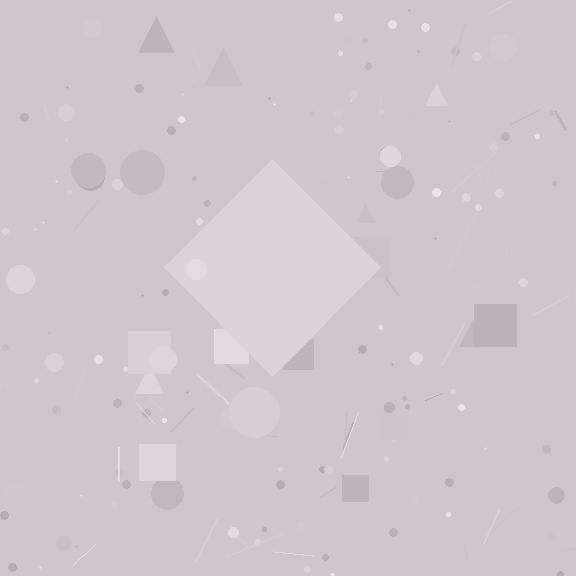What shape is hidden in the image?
A diamond is hidden in the image.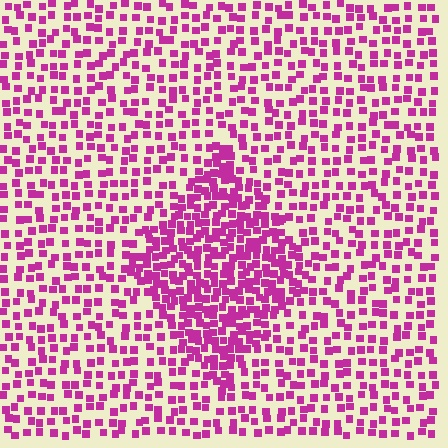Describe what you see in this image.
The image contains small magenta elements arranged at two different densities. A diamond-shaped region is visible where the elements are more densely packed than the surrounding area.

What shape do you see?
I see a diamond.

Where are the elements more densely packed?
The elements are more densely packed inside the diamond boundary.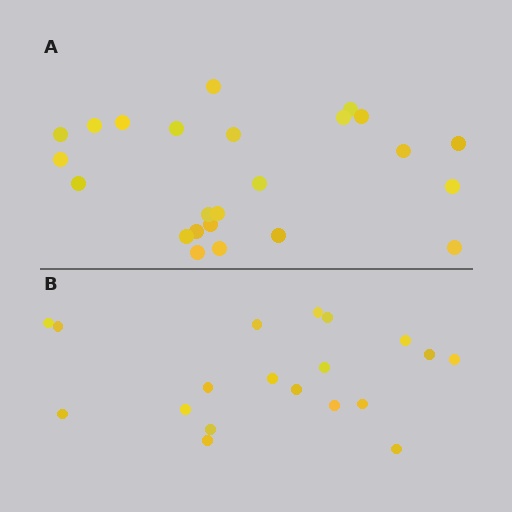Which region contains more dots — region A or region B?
Region A (the top region) has more dots.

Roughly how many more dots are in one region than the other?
Region A has about 5 more dots than region B.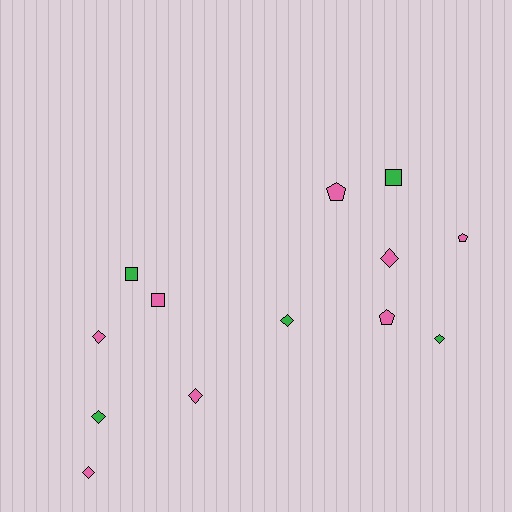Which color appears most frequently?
Pink, with 8 objects.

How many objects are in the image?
There are 13 objects.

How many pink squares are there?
There is 1 pink square.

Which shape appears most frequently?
Diamond, with 7 objects.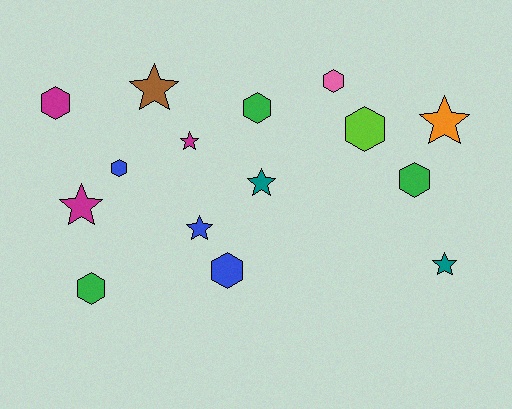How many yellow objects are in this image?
There are no yellow objects.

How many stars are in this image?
There are 7 stars.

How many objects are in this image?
There are 15 objects.